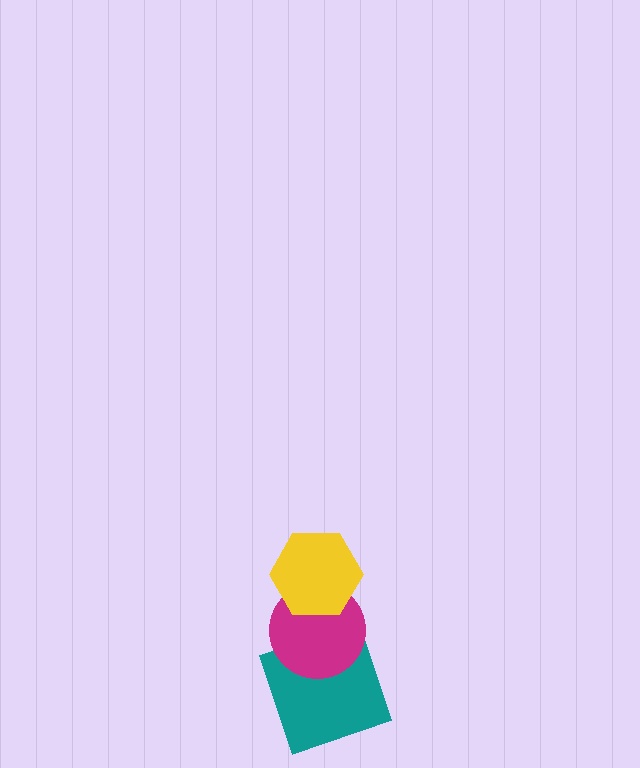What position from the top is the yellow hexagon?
The yellow hexagon is 1st from the top.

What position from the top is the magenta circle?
The magenta circle is 2nd from the top.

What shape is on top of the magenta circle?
The yellow hexagon is on top of the magenta circle.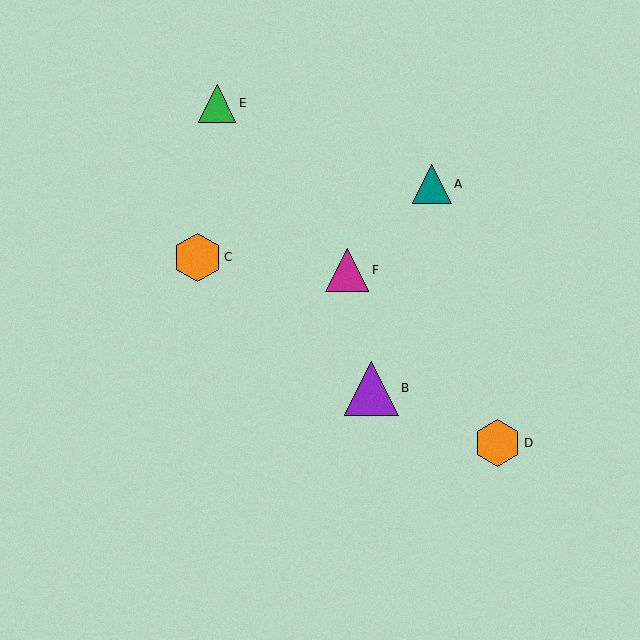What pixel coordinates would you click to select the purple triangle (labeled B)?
Click at (371, 388) to select the purple triangle B.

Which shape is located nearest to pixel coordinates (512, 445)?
The orange hexagon (labeled D) at (498, 443) is nearest to that location.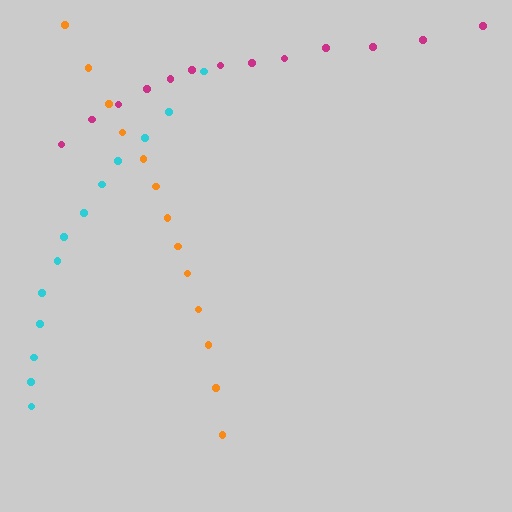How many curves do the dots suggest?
There are 3 distinct paths.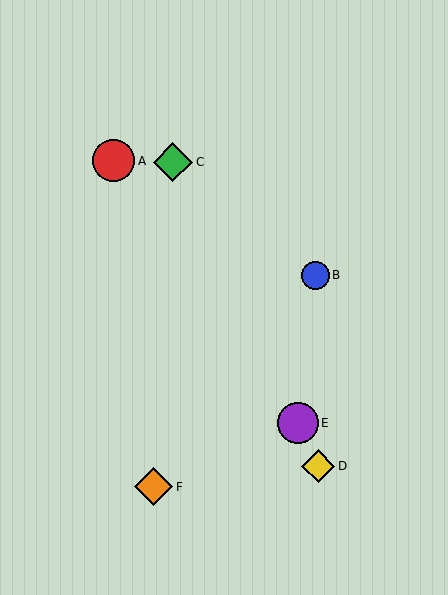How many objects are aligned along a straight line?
3 objects (C, D, E) are aligned along a straight line.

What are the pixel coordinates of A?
Object A is at (114, 161).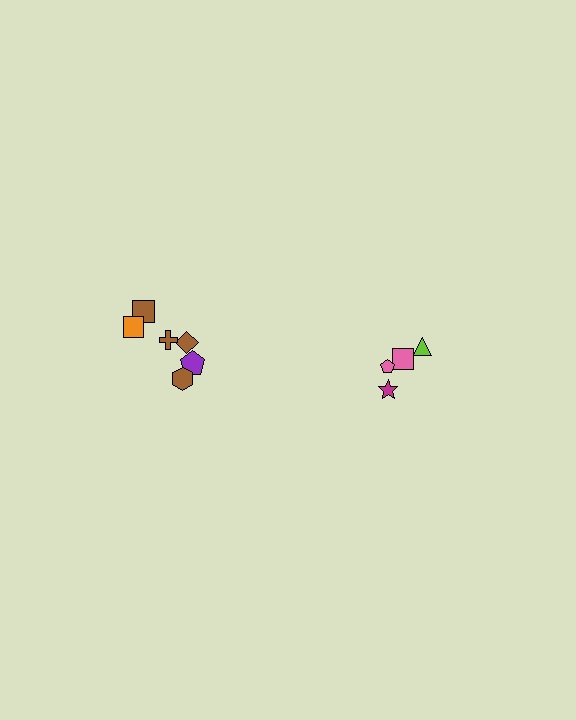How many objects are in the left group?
There are 6 objects.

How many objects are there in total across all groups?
There are 10 objects.